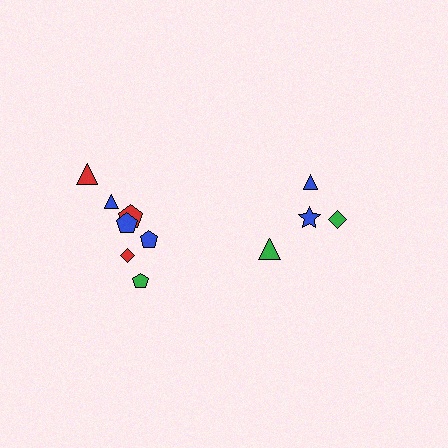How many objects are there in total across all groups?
There are 11 objects.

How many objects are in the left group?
There are 7 objects.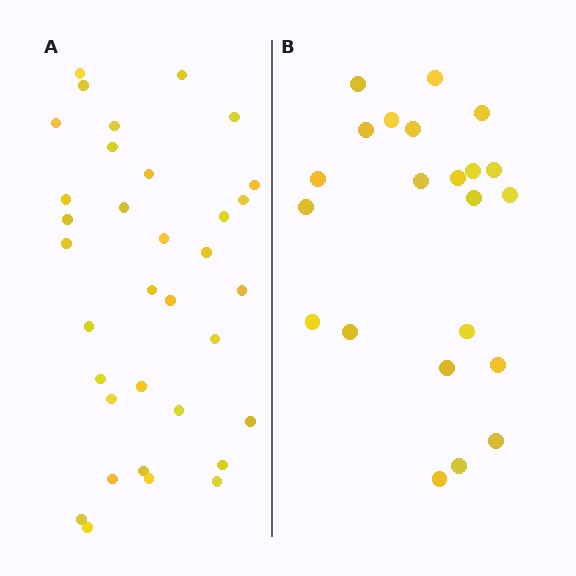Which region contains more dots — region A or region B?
Region A (the left region) has more dots.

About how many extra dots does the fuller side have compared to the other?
Region A has roughly 12 or so more dots than region B.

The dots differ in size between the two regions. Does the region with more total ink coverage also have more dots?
No. Region B has more total ink coverage because its dots are larger, but region A actually contains more individual dots. Total area can be misleading — the number of items is what matters here.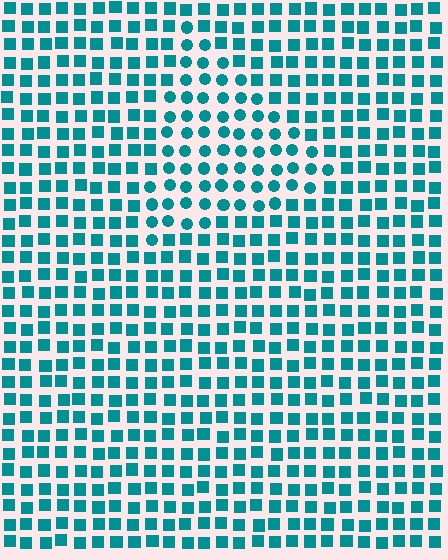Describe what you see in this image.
The image is filled with small teal elements arranged in a uniform grid. A triangle-shaped region contains circles, while the surrounding area contains squares. The boundary is defined purely by the change in element shape.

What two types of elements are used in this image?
The image uses circles inside the triangle region and squares outside it.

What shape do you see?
I see a triangle.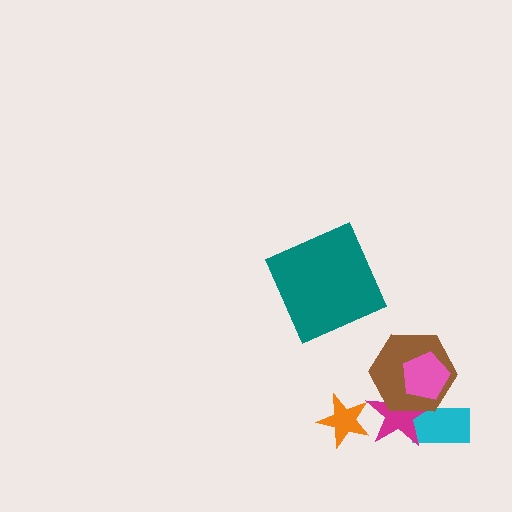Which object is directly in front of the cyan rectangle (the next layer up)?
The magenta star is directly in front of the cyan rectangle.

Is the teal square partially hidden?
No, no other shape covers it.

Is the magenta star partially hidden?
Yes, it is partially covered by another shape.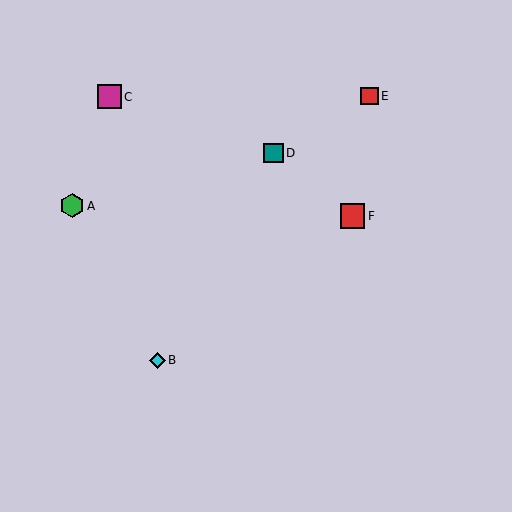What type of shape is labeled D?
Shape D is a teal square.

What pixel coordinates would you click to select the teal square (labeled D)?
Click at (273, 153) to select the teal square D.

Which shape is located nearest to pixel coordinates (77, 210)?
The green hexagon (labeled A) at (72, 206) is nearest to that location.